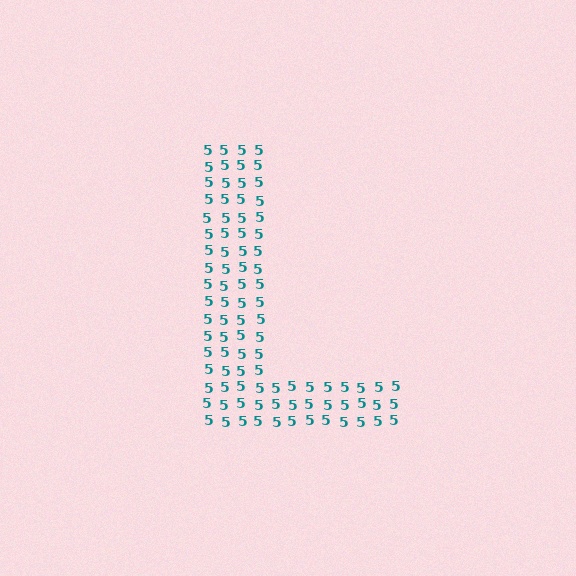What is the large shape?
The large shape is the letter L.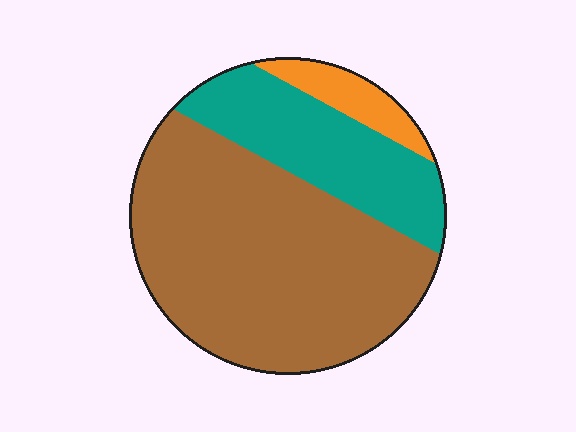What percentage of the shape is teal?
Teal covers 27% of the shape.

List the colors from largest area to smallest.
From largest to smallest: brown, teal, orange.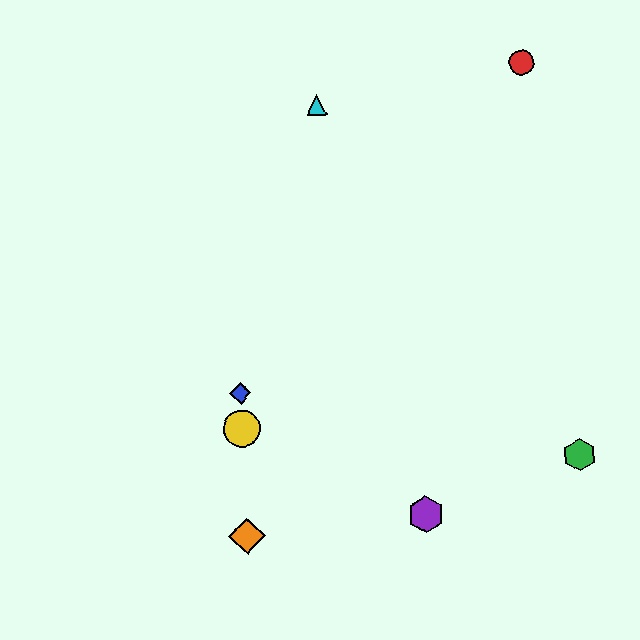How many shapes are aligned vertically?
3 shapes (the blue diamond, the yellow circle, the orange diamond) are aligned vertically.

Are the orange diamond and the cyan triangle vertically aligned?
No, the orange diamond is at x≈247 and the cyan triangle is at x≈316.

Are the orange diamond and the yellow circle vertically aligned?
Yes, both are at x≈247.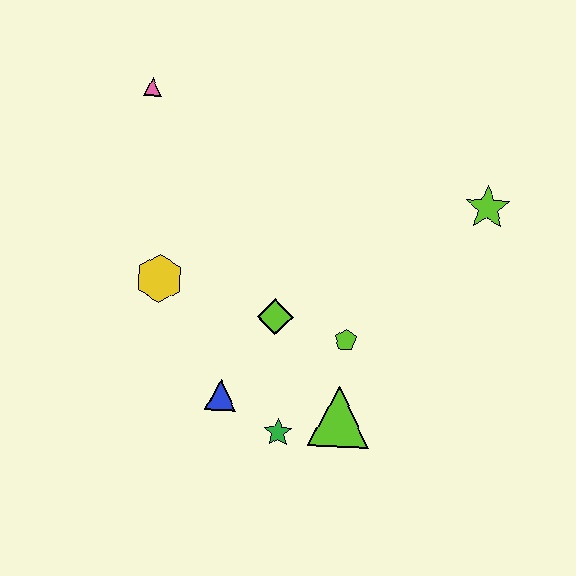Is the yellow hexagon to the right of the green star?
No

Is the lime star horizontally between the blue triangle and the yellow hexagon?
No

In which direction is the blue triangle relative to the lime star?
The blue triangle is to the left of the lime star.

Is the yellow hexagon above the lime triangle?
Yes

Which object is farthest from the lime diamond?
The pink triangle is farthest from the lime diamond.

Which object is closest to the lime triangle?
The green star is closest to the lime triangle.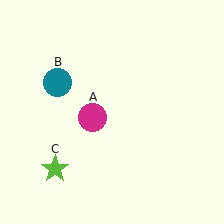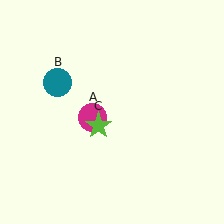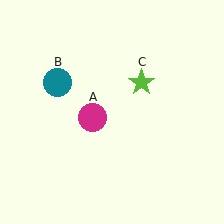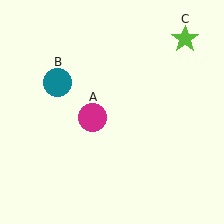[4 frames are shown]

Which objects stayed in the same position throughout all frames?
Magenta circle (object A) and teal circle (object B) remained stationary.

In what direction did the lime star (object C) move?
The lime star (object C) moved up and to the right.